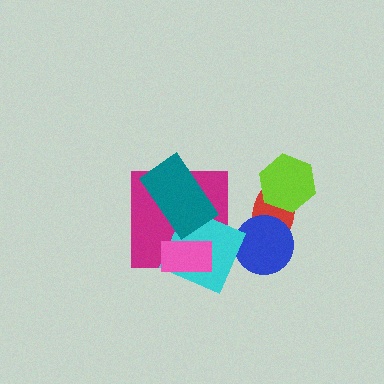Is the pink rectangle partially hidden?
No, no other shape covers it.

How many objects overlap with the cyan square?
3 objects overlap with the cyan square.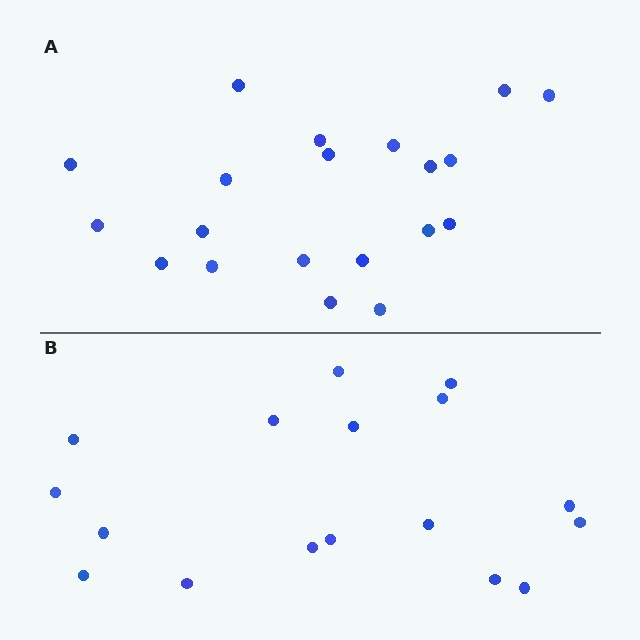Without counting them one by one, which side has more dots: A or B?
Region A (the top region) has more dots.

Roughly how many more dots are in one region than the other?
Region A has just a few more — roughly 2 or 3 more dots than region B.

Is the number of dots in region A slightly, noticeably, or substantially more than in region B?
Region A has only slightly more — the two regions are fairly close. The ratio is roughly 1.2 to 1.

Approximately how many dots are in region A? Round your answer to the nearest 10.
About 20 dots.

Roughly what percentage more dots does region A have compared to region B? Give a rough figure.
About 20% more.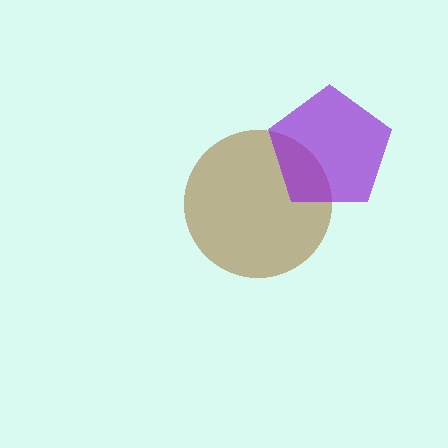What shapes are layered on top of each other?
The layered shapes are: a brown circle, a purple pentagon.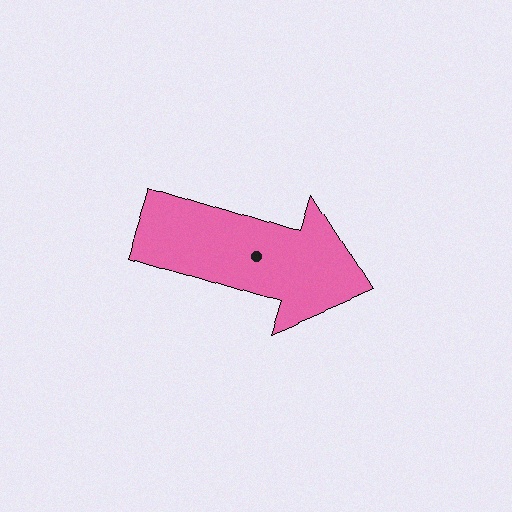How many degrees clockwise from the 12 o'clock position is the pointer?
Approximately 107 degrees.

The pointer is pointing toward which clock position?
Roughly 4 o'clock.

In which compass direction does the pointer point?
East.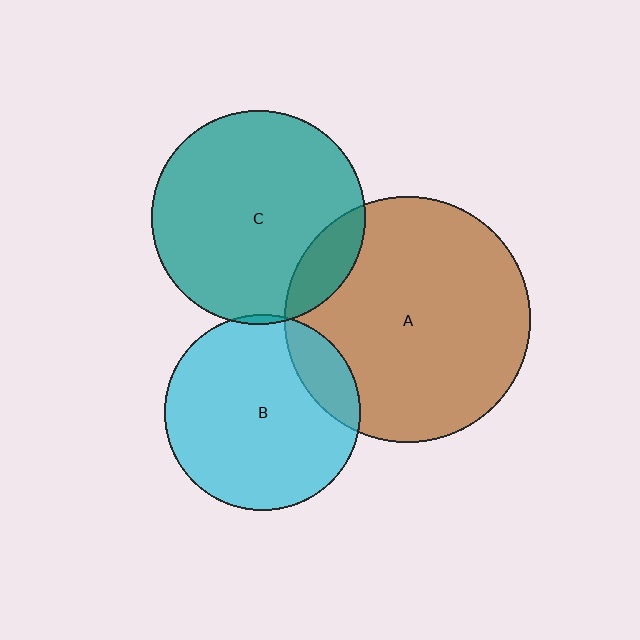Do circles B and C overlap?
Yes.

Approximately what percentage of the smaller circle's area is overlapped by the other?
Approximately 5%.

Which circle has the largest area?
Circle A (brown).